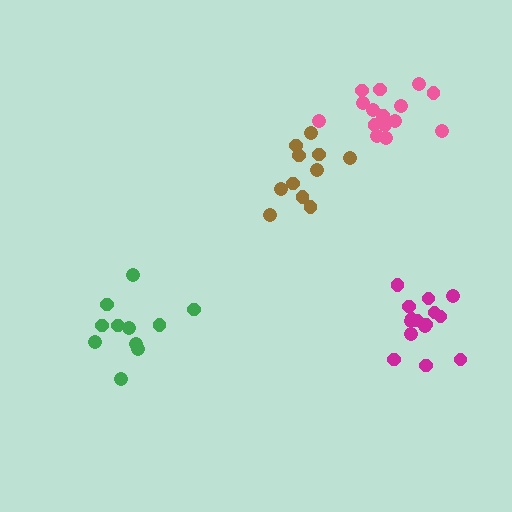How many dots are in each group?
Group 1: 11 dots, Group 2: 15 dots, Group 3: 15 dots, Group 4: 11 dots (52 total).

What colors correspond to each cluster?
The clusters are colored: green, pink, magenta, brown.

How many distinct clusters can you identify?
There are 4 distinct clusters.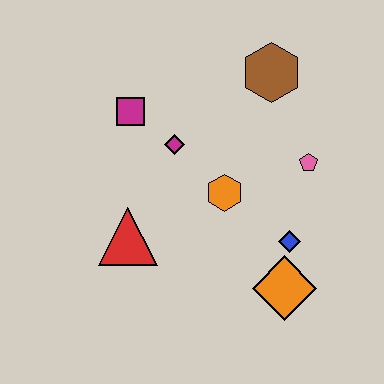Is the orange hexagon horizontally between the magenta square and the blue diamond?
Yes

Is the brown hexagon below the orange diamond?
No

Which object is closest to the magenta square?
The magenta diamond is closest to the magenta square.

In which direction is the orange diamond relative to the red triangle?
The orange diamond is to the right of the red triangle.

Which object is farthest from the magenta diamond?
The orange diamond is farthest from the magenta diamond.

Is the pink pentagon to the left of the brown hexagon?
No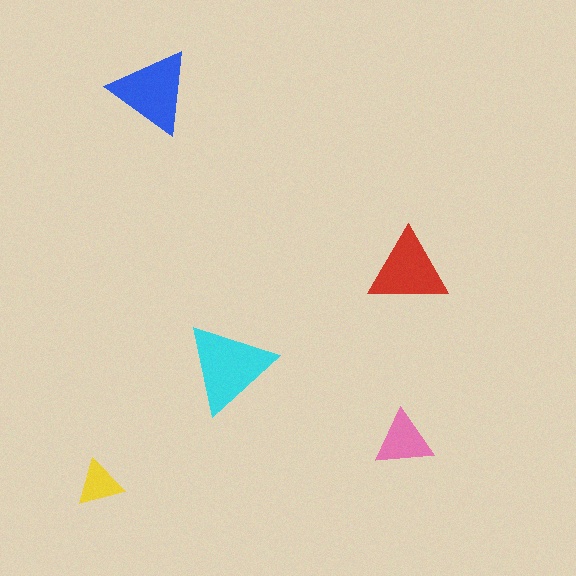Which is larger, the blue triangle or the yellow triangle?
The blue one.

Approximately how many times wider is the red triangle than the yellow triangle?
About 1.5 times wider.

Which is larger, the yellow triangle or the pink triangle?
The pink one.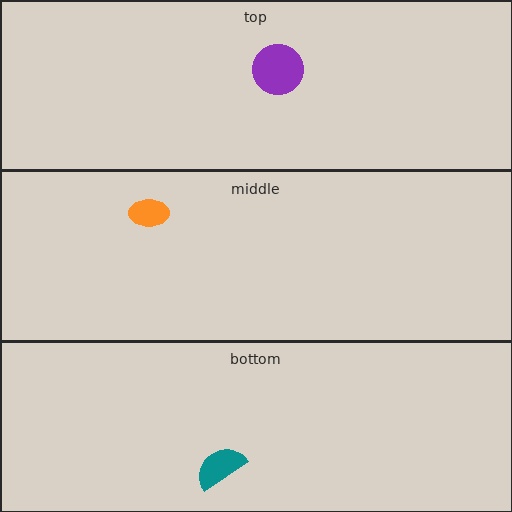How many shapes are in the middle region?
1.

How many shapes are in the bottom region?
1.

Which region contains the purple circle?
The top region.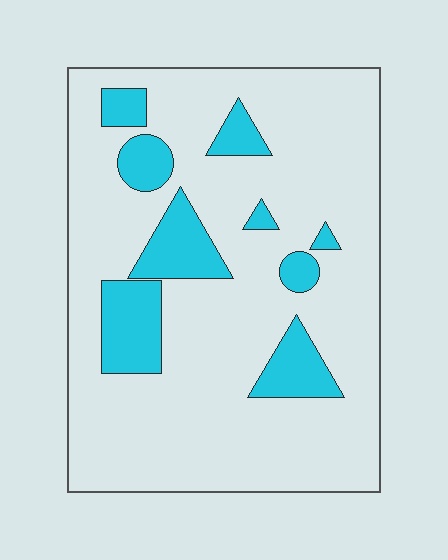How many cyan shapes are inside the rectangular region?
9.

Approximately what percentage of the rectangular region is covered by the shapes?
Approximately 20%.